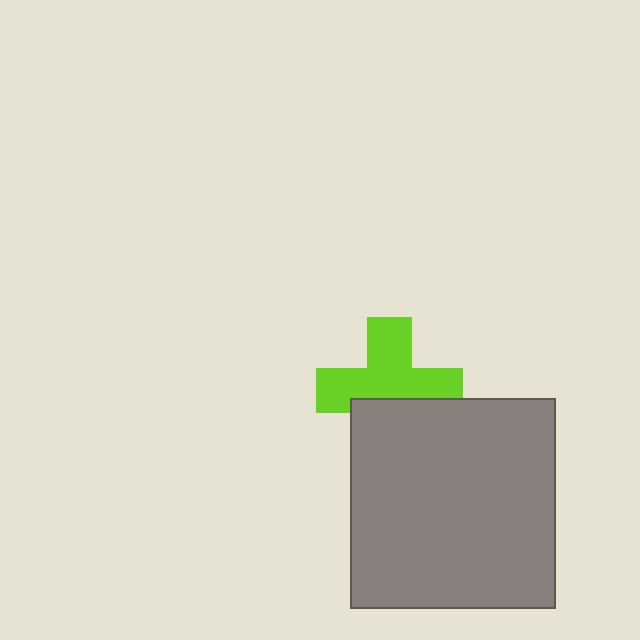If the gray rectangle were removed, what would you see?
You would see the complete lime cross.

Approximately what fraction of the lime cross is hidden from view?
Roughly 36% of the lime cross is hidden behind the gray rectangle.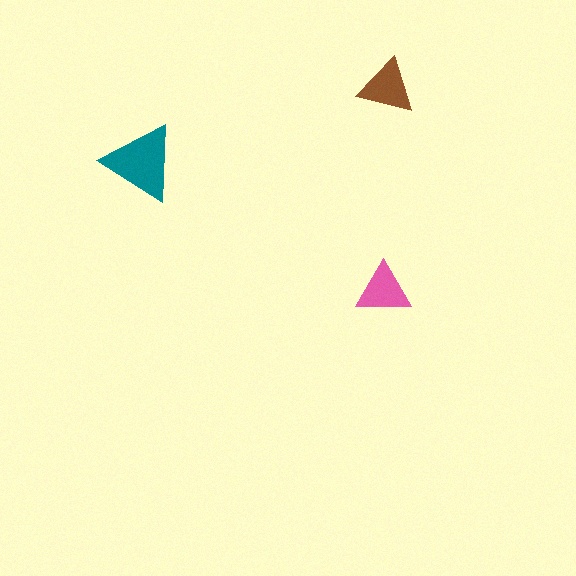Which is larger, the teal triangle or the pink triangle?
The teal one.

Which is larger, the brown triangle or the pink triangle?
The brown one.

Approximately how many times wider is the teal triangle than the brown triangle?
About 1.5 times wider.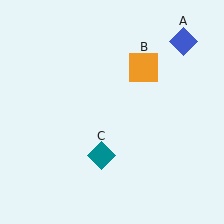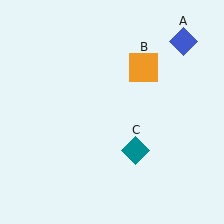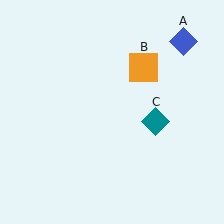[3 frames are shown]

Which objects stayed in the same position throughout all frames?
Blue diamond (object A) and orange square (object B) remained stationary.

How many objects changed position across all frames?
1 object changed position: teal diamond (object C).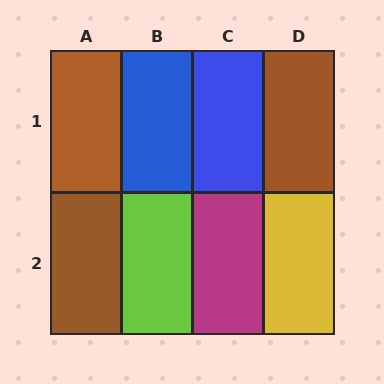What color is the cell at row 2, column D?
Yellow.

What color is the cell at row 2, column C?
Magenta.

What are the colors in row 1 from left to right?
Brown, blue, blue, brown.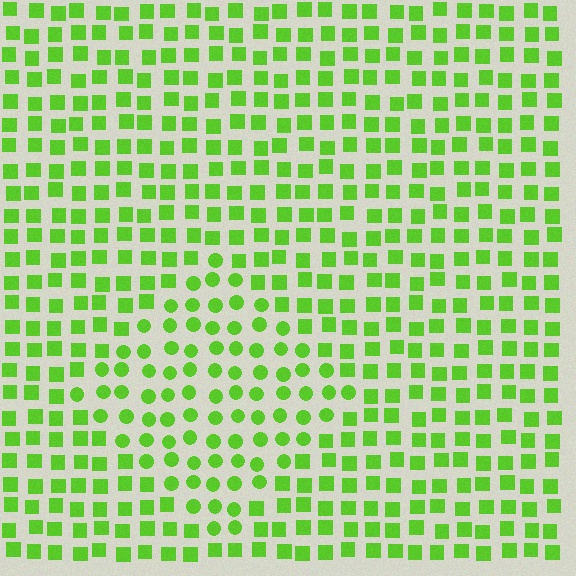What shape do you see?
I see a diamond.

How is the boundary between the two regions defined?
The boundary is defined by a change in element shape: circles inside vs. squares outside. All elements share the same color and spacing.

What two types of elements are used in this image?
The image uses circles inside the diamond region and squares outside it.